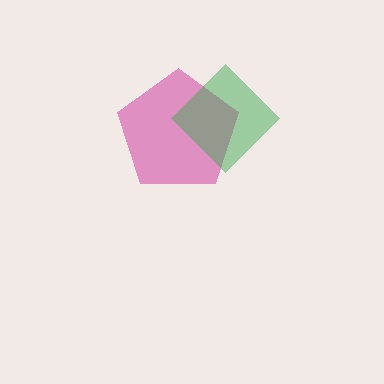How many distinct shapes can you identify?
There are 2 distinct shapes: a magenta pentagon, a green diamond.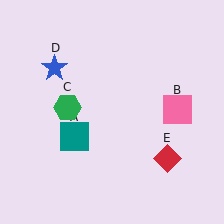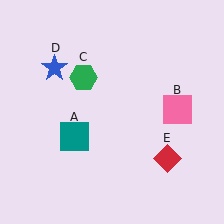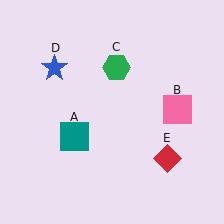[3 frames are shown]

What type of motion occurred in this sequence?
The green hexagon (object C) rotated clockwise around the center of the scene.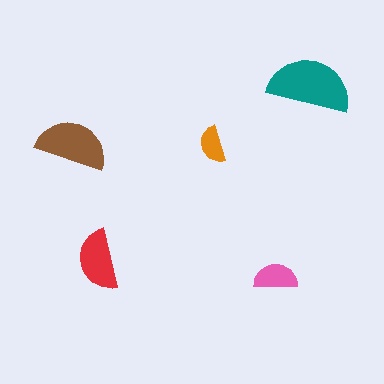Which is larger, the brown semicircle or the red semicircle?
The brown one.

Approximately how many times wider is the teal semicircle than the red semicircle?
About 1.5 times wider.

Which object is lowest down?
The pink semicircle is bottommost.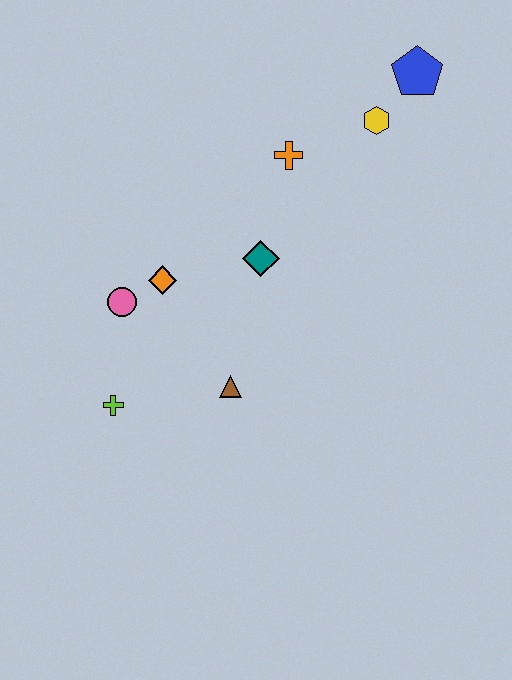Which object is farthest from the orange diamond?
The blue pentagon is farthest from the orange diamond.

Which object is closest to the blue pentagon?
The yellow hexagon is closest to the blue pentagon.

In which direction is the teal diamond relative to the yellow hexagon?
The teal diamond is below the yellow hexagon.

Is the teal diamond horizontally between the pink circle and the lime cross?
No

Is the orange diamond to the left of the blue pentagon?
Yes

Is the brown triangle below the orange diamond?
Yes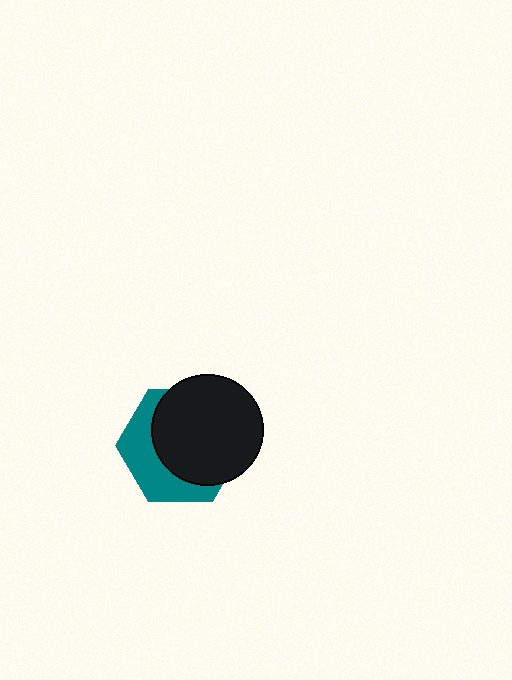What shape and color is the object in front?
The object in front is a black circle.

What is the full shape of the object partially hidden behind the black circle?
The partially hidden object is a teal hexagon.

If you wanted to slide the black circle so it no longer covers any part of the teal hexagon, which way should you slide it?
Slide it toward the upper-right — that is the most direct way to separate the two shapes.